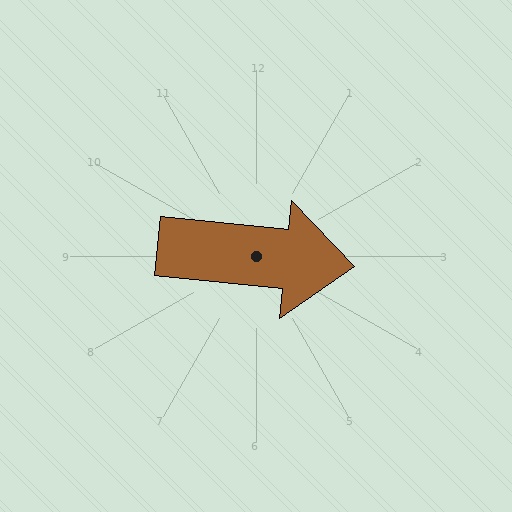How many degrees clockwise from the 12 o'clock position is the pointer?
Approximately 96 degrees.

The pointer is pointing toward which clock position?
Roughly 3 o'clock.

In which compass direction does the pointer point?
East.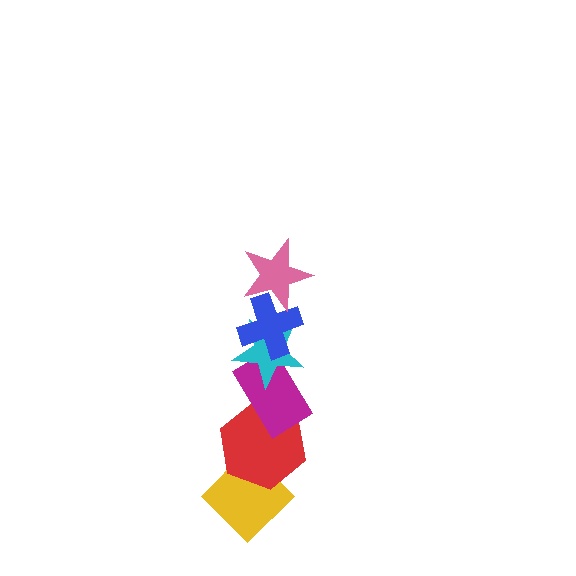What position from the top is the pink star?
The pink star is 1st from the top.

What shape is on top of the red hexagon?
The magenta rectangle is on top of the red hexagon.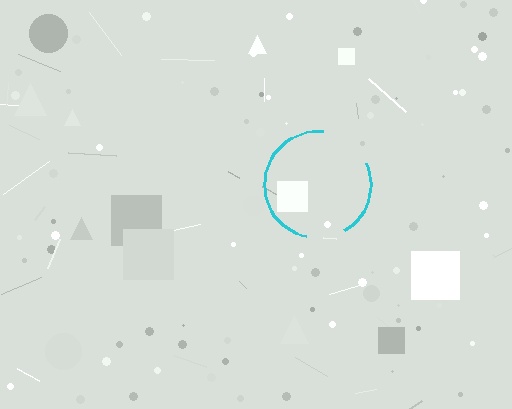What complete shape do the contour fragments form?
The contour fragments form a circle.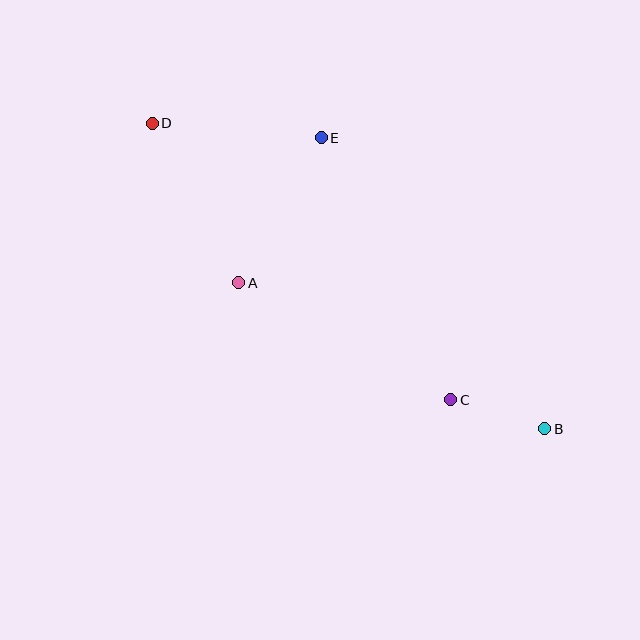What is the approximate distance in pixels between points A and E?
The distance between A and E is approximately 167 pixels.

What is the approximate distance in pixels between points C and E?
The distance between C and E is approximately 293 pixels.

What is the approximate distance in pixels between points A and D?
The distance between A and D is approximately 181 pixels.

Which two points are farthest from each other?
Points B and D are farthest from each other.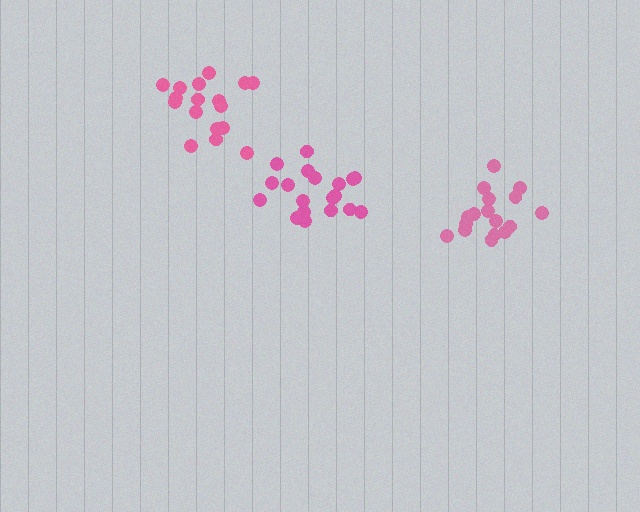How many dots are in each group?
Group 1: 19 dots, Group 2: 17 dots, Group 3: 17 dots (53 total).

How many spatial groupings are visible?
There are 3 spatial groupings.